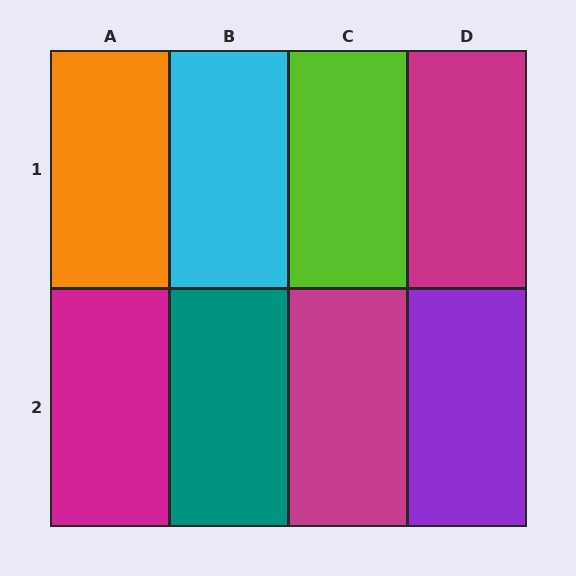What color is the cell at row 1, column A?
Orange.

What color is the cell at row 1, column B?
Cyan.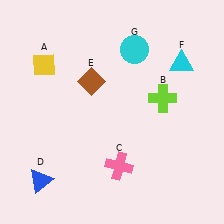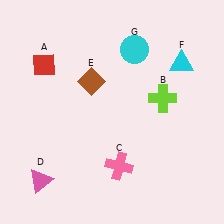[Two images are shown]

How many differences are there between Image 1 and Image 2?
There are 2 differences between the two images.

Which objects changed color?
A changed from yellow to red. D changed from blue to pink.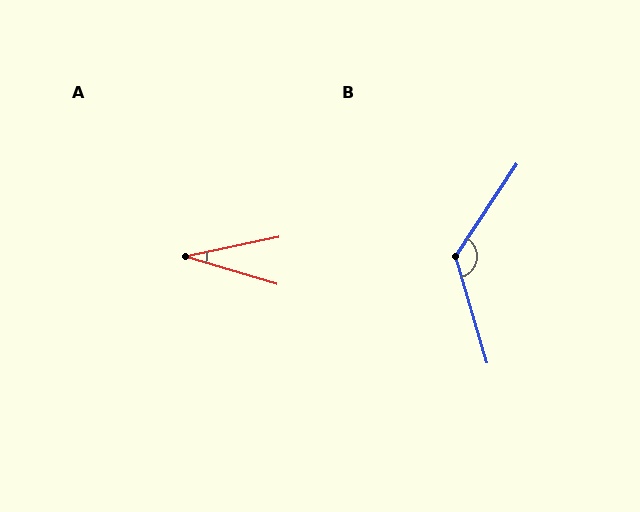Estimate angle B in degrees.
Approximately 130 degrees.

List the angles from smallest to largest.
A (28°), B (130°).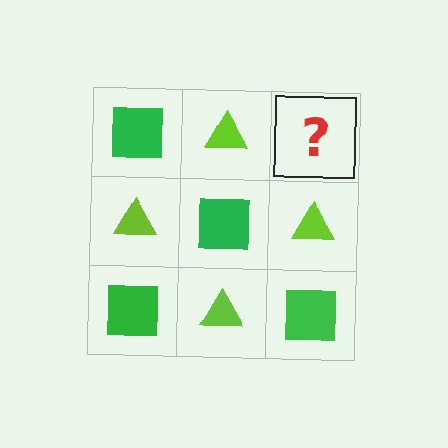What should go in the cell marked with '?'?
The missing cell should contain a green square.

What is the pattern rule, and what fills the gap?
The rule is that it alternates green square and lime triangle in a checkerboard pattern. The gap should be filled with a green square.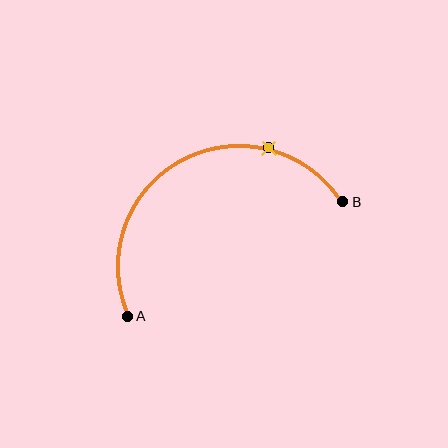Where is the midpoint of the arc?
The arc midpoint is the point on the curve farthest from the straight line joining A and B. It sits above that line.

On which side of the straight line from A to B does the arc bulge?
The arc bulges above the straight line connecting A and B.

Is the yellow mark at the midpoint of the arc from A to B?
No. The yellow mark lies on the arc but is closer to endpoint B. The arc midpoint would be at the point on the curve equidistant along the arc from both A and B.